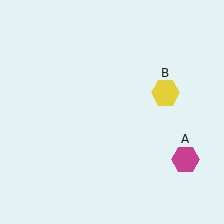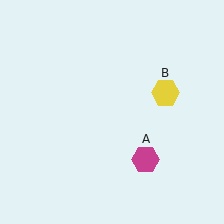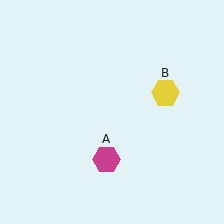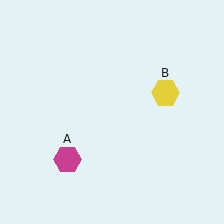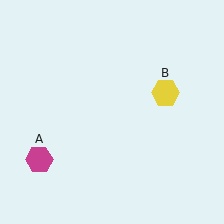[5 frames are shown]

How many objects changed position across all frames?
1 object changed position: magenta hexagon (object A).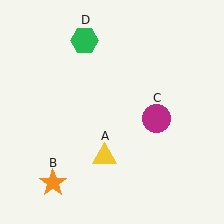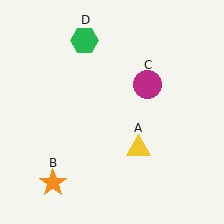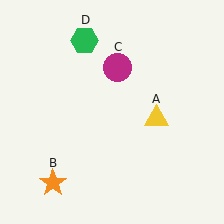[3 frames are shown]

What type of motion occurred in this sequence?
The yellow triangle (object A), magenta circle (object C) rotated counterclockwise around the center of the scene.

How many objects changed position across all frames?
2 objects changed position: yellow triangle (object A), magenta circle (object C).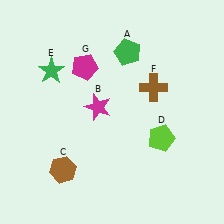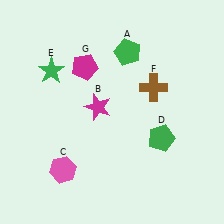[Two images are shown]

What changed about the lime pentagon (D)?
In Image 1, D is lime. In Image 2, it changed to green.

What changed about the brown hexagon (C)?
In Image 1, C is brown. In Image 2, it changed to pink.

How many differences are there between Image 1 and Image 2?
There are 2 differences between the two images.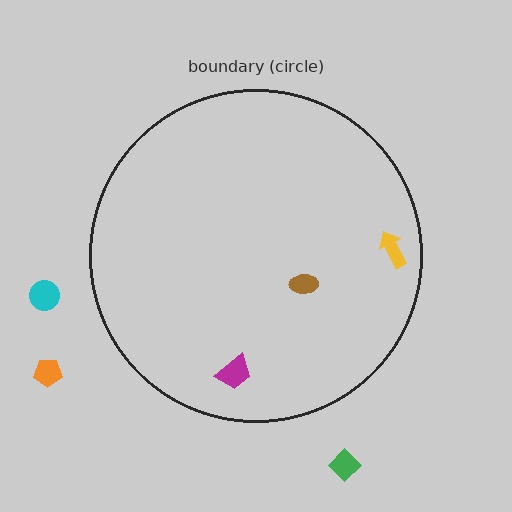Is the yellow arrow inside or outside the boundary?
Inside.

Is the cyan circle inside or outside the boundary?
Outside.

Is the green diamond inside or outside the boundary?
Outside.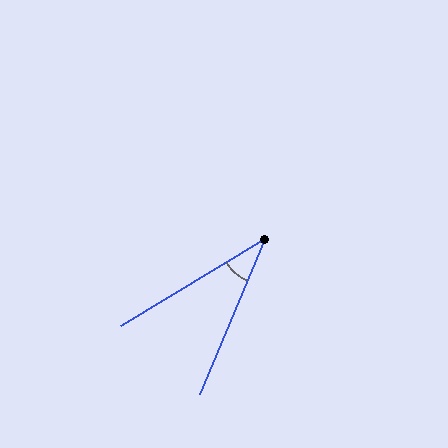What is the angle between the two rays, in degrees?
Approximately 36 degrees.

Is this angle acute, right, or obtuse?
It is acute.